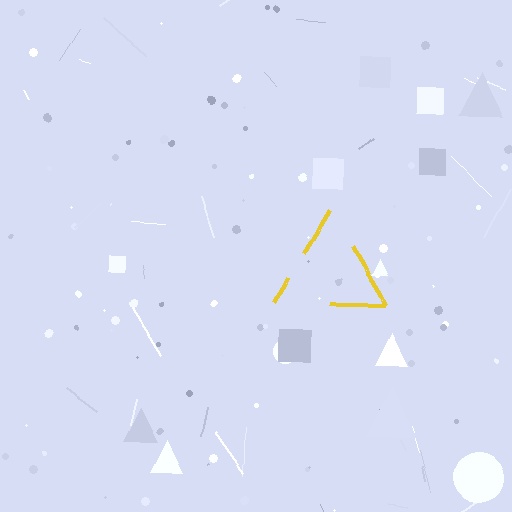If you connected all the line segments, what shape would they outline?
They would outline a triangle.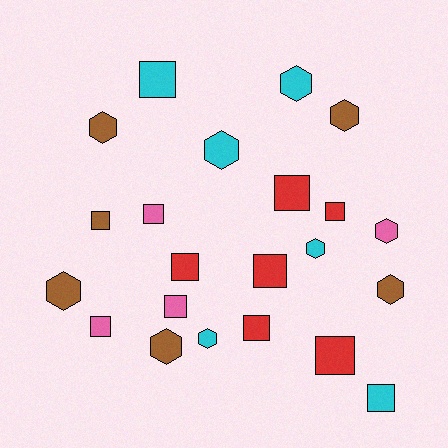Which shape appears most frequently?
Square, with 12 objects.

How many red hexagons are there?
There are no red hexagons.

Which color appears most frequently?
Cyan, with 6 objects.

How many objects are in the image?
There are 22 objects.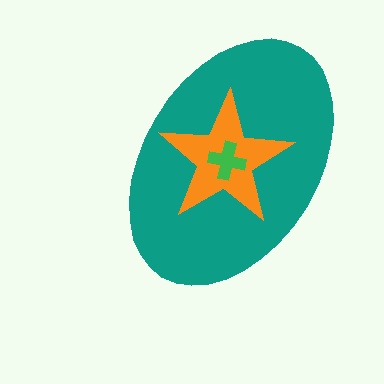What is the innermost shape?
The green cross.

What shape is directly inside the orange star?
The green cross.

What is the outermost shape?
The teal ellipse.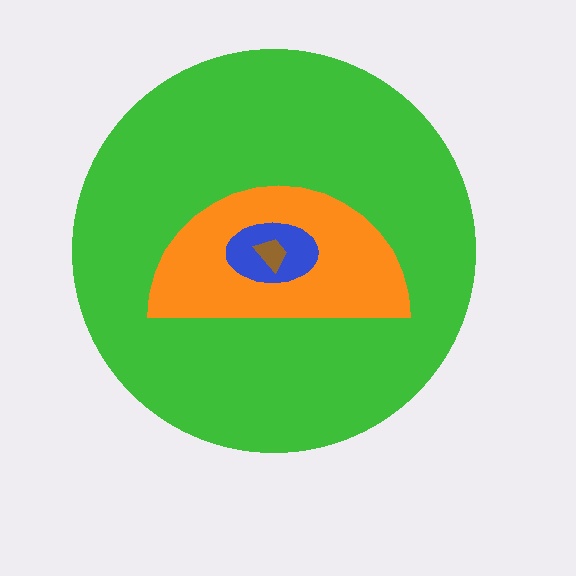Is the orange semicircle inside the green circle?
Yes.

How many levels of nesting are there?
4.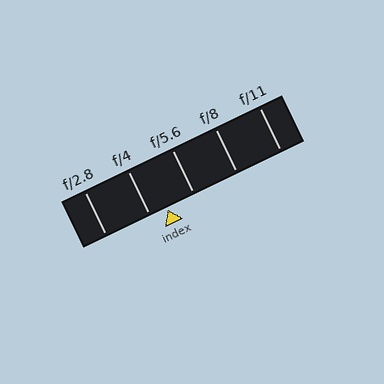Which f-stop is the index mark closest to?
The index mark is closest to f/4.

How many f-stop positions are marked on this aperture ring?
There are 5 f-stop positions marked.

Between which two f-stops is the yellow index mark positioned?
The index mark is between f/4 and f/5.6.